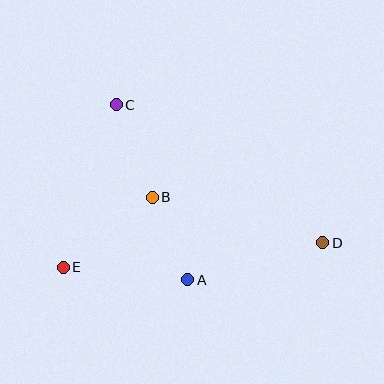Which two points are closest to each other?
Points A and B are closest to each other.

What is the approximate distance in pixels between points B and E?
The distance between B and E is approximately 113 pixels.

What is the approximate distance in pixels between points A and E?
The distance between A and E is approximately 125 pixels.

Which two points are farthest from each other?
Points D and E are farthest from each other.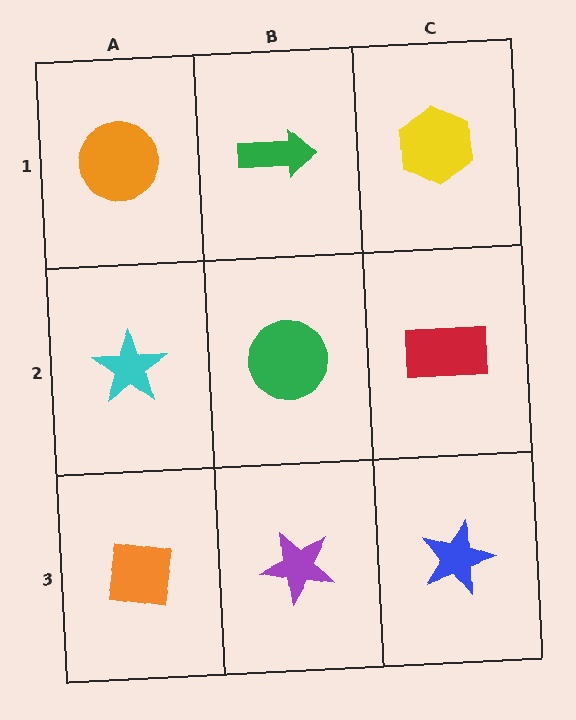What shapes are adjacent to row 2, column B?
A green arrow (row 1, column B), a purple star (row 3, column B), a cyan star (row 2, column A), a red rectangle (row 2, column C).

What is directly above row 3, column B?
A green circle.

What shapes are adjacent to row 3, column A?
A cyan star (row 2, column A), a purple star (row 3, column B).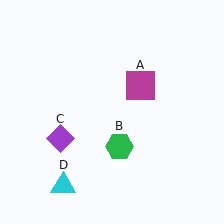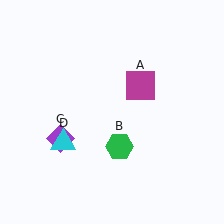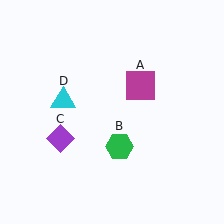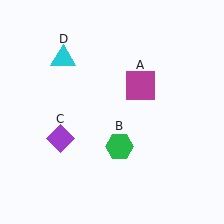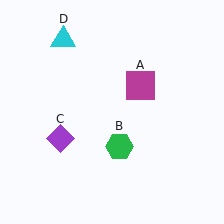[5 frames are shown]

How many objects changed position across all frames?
1 object changed position: cyan triangle (object D).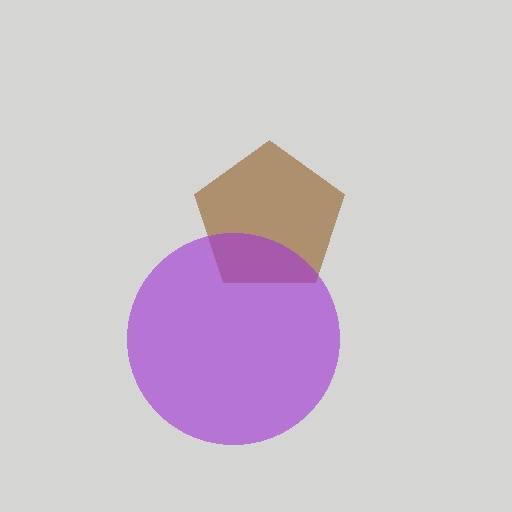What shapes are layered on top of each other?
The layered shapes are: a brown pentagon, a purple circle.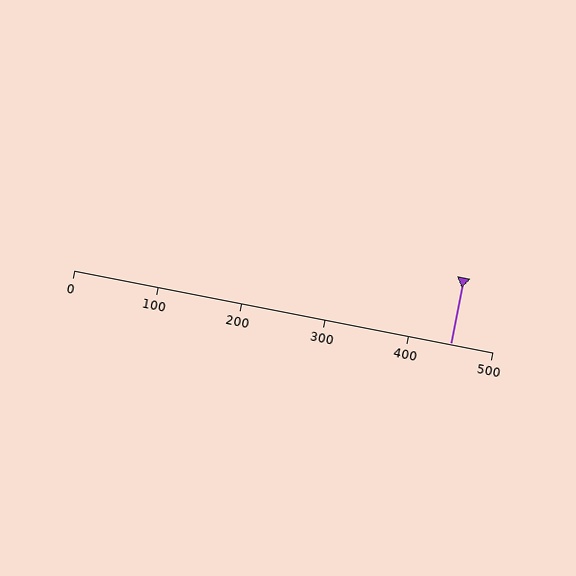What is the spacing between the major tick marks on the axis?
The major ticks are spaced 100 apart.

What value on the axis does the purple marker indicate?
The marker indicates approximately 450.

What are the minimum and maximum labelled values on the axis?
The axis runs from 0 to 500.